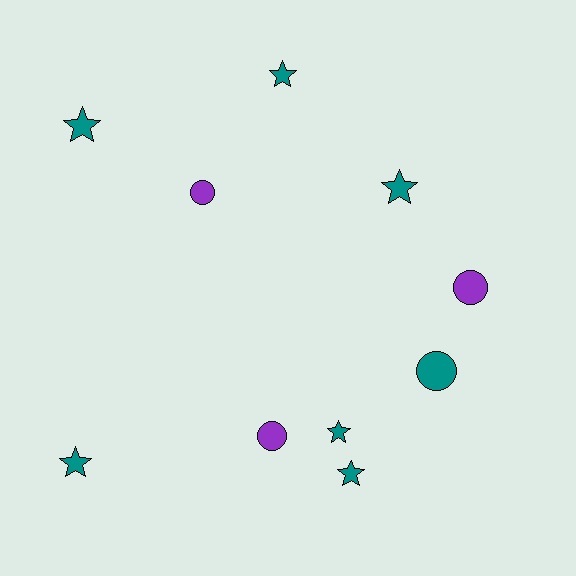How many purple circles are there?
There are 3 purple circles.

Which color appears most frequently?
Teal, with 7 objects.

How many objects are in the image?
There are 10 objects.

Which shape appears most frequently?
Star, with 6 objects.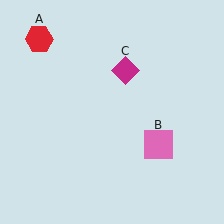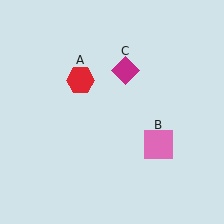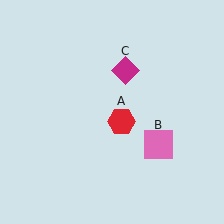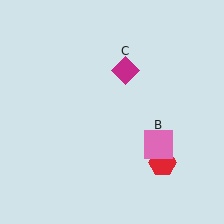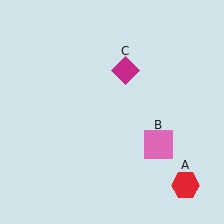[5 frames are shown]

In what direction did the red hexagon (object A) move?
The red hexagon (object A) moved down and to the right.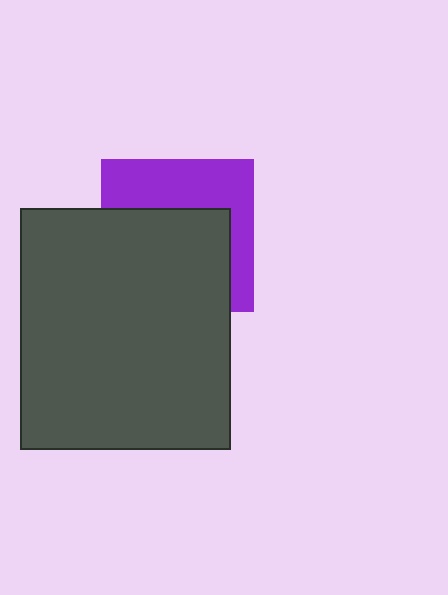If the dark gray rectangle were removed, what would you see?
You would see the complete purple square.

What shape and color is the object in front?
The object in front is a dark gray rectangle.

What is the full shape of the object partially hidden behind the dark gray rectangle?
The partially hidden object is a purple square.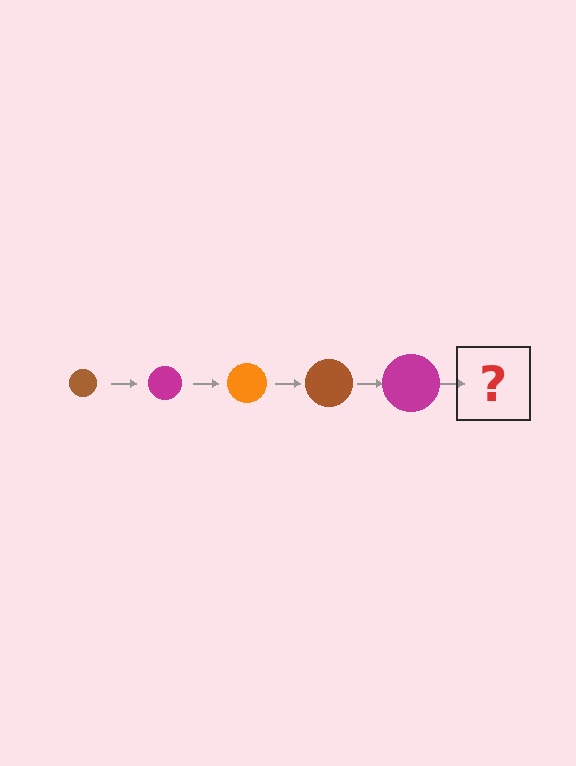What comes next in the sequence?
The next element should be an orange circle, larger than the previous one.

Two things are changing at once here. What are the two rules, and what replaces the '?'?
The two rules are that the circle grows larger each step and the color cycles through brown, magenta, and orange. The '?' should be an orange circle, larger than the previous one.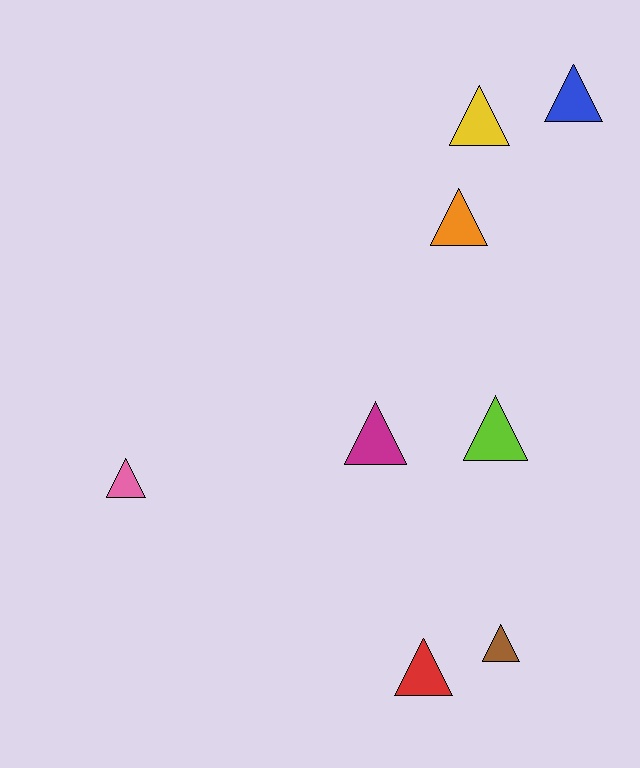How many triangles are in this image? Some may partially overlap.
There are 8 triangles.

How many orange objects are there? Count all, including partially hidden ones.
There is 1 orange object.